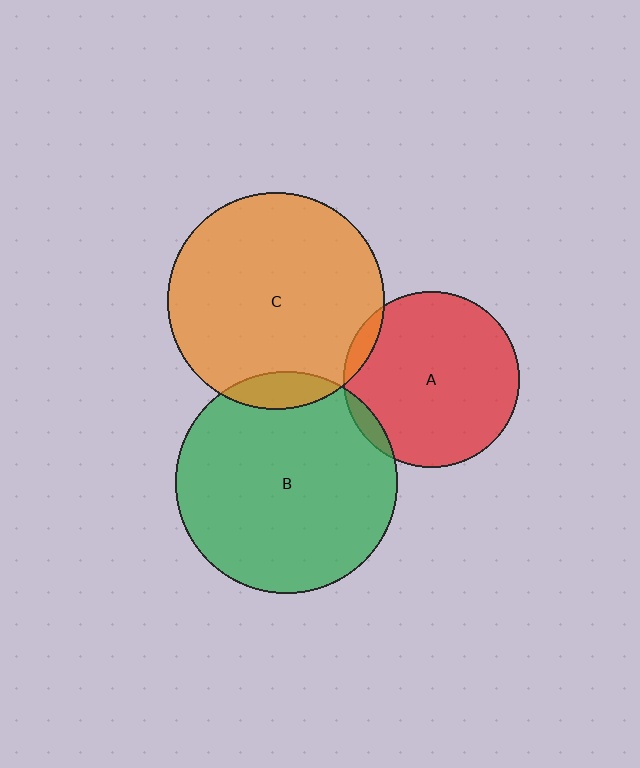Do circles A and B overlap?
Yes.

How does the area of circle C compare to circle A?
Approximately 1.5 times.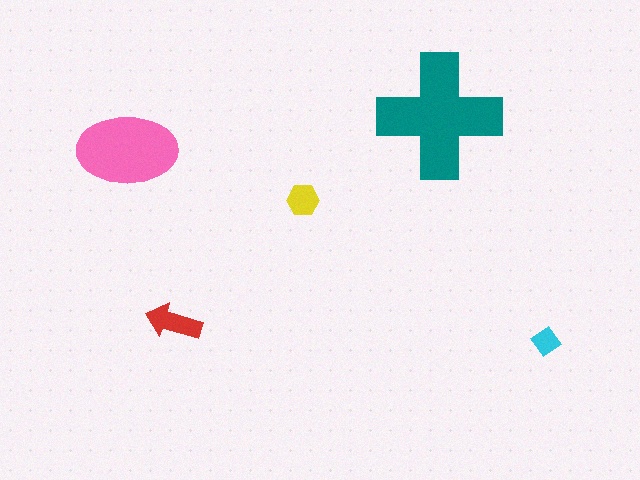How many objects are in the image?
There are 5 objects in the image.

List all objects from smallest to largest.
The cyan diamond, the yellow hexagon, the red arrow, the pink ellipse, the teal cross.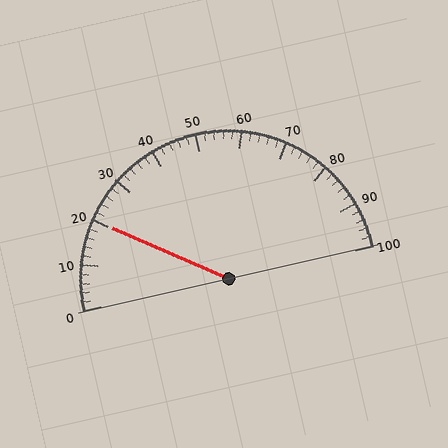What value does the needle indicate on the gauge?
The needle indicates approximately 20.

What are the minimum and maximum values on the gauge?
The gauge ranges from 0 to 100.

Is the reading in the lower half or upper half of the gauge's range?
The reading is in the lower half of the range (0 to 100).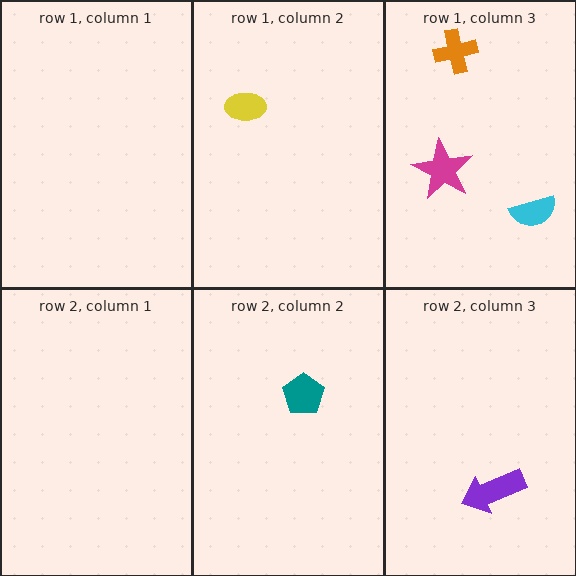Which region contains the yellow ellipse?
The row 1, column 2 region.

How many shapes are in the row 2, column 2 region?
1.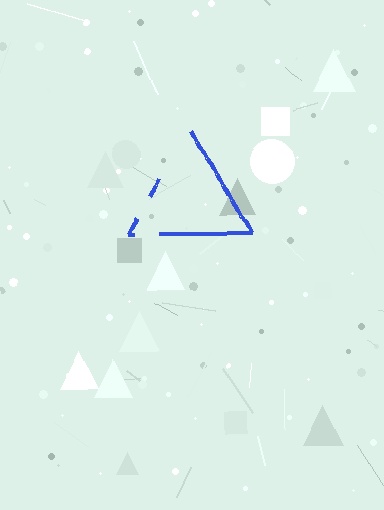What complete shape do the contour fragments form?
The contour fragments form a triangle.